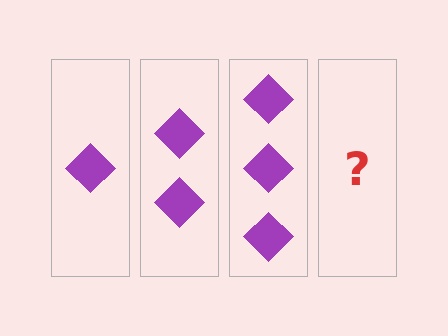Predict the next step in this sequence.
The next step is 4 diamonds.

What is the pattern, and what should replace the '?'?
The pattern is that each step adds one more diamond. The '?' should be 4 diamonds.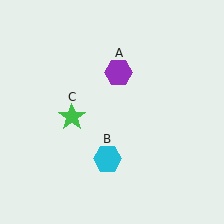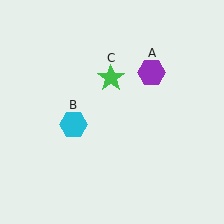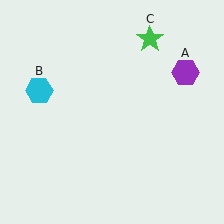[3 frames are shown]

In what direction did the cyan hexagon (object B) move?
The cyan hexagon (object B) moved up and to the left.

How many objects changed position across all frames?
3 objects changed position: purple hexagon (object A), cyan hexagon (object B), green star (object C).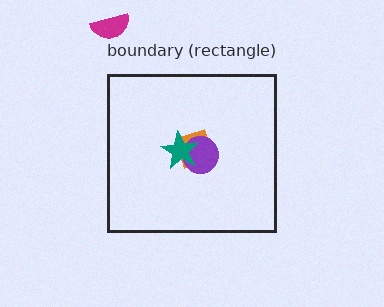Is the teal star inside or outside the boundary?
Inside.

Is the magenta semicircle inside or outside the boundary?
Outside.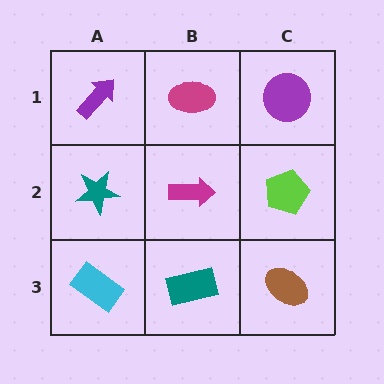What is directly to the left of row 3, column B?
A cyan rectangle.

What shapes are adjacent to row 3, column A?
A teal star (row 2, column A), a teal rectangle (row 3, column B).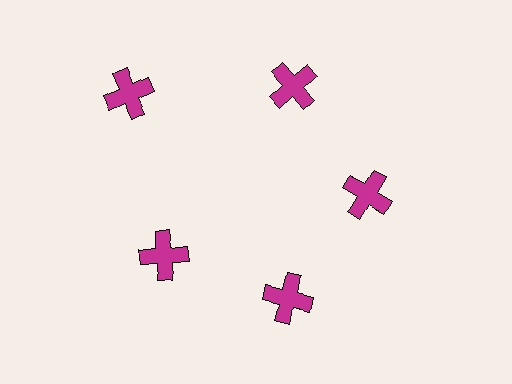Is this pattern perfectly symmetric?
No. The 5 magenta crosses are arranged in a ring, but one element near the 10 o'clock position is pushed outward from the center, breaking the 5-fold rotational symmetry.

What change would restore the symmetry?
The symmetry would be restored by moving it inward, back onto the ring so that all 5 crosses sit at equal angles and equal distance from the center.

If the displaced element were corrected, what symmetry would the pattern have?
It would have 5-fold rotational symmetry — the pattern would map onto itself every 72 degrees.